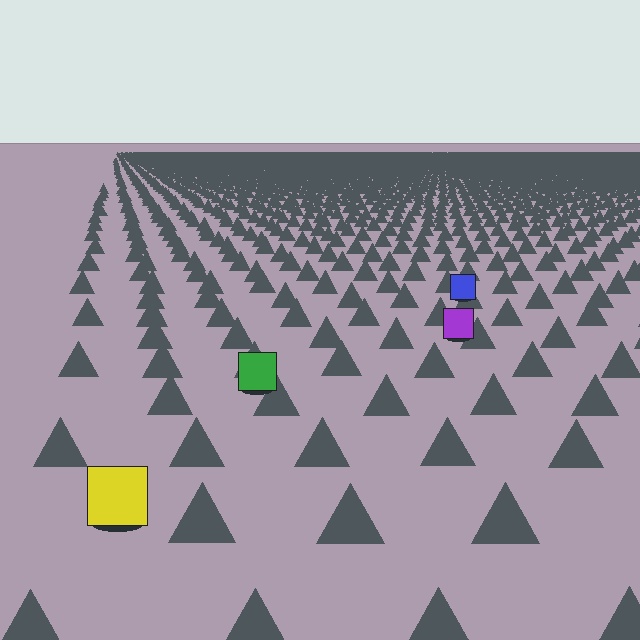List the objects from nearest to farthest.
From nearest to farthest: the yellow square, the green square, the purple square, the blue square.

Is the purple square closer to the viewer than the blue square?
Yes. The purple square is closer — you can tell from the texture gradient: the ground texture is coarser near it.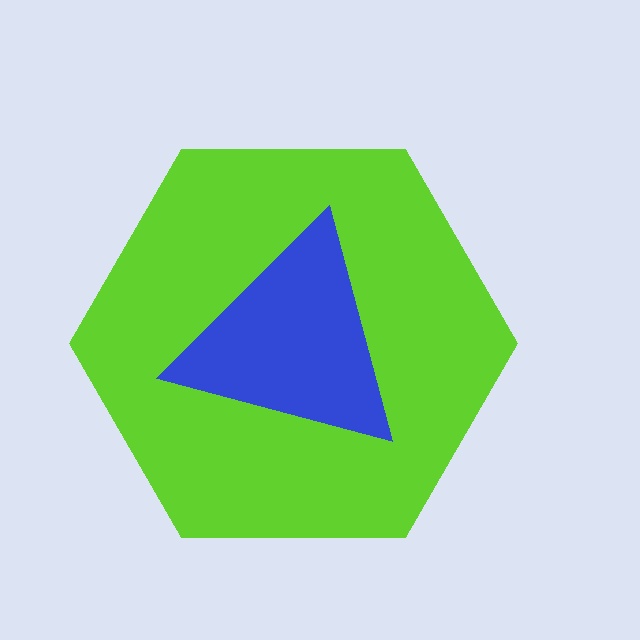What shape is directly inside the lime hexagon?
The blue triangle.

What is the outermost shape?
The lime hexagon.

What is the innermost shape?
The blue triangle.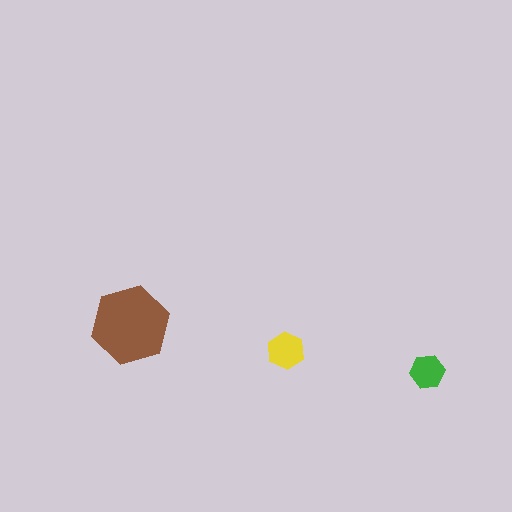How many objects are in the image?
There are 3 objects in the image.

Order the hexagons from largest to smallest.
the brown one, the yellow one, the green one.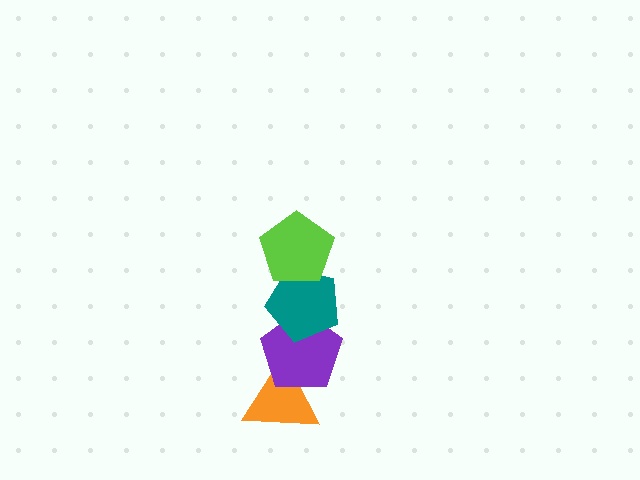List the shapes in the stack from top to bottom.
From top to bottom: the lime pentagon, the teal pentagon, the purple pentagon, the orange triangle.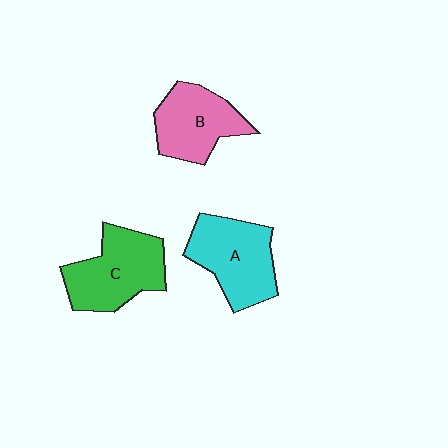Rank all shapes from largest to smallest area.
From largest to smallest: C (green), A (cyan), B (pink).